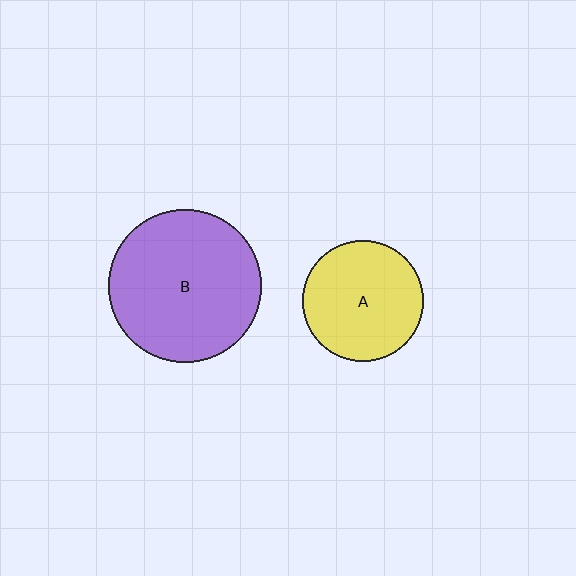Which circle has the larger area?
Circle B (purple).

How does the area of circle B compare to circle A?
Approximately 1.6 times.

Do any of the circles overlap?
No, none of the circles overlap.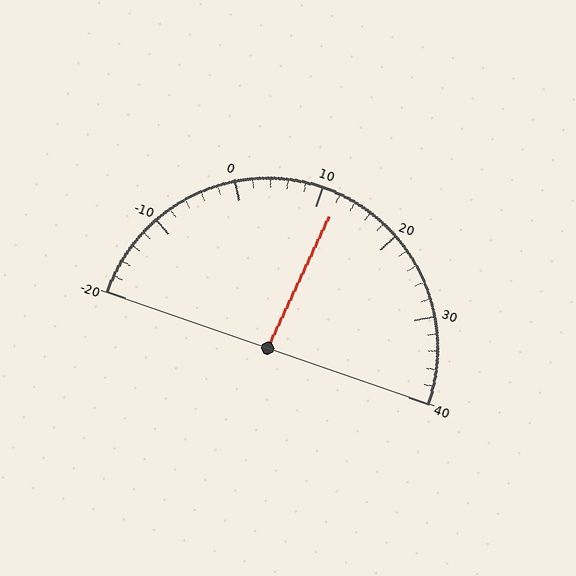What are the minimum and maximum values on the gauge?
The gauge ranges from -20 to 40.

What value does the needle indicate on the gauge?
The needle indicates approximately 12.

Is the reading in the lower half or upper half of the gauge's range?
The reading is in the upper half of the range (-20 to 40).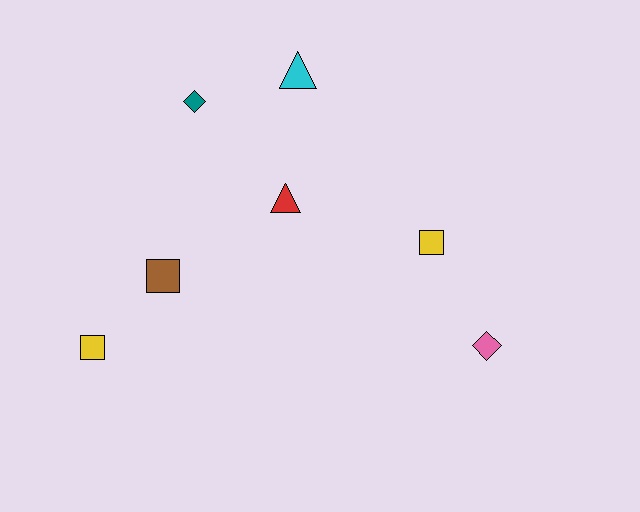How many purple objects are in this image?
There are no purple objects.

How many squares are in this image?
There are 3 squares.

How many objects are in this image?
There are 7 objects.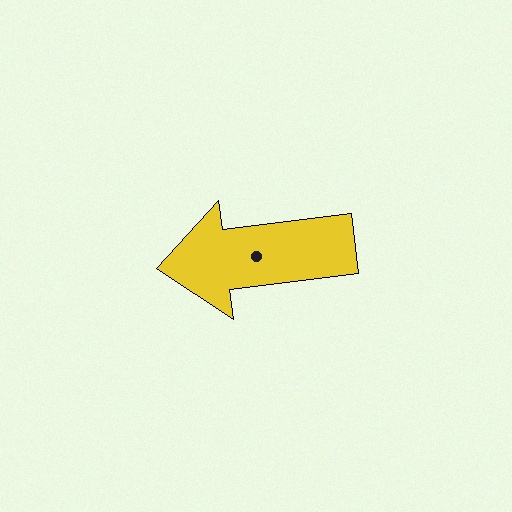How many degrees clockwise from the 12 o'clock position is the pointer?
Approximately 263 degrees.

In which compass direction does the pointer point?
West.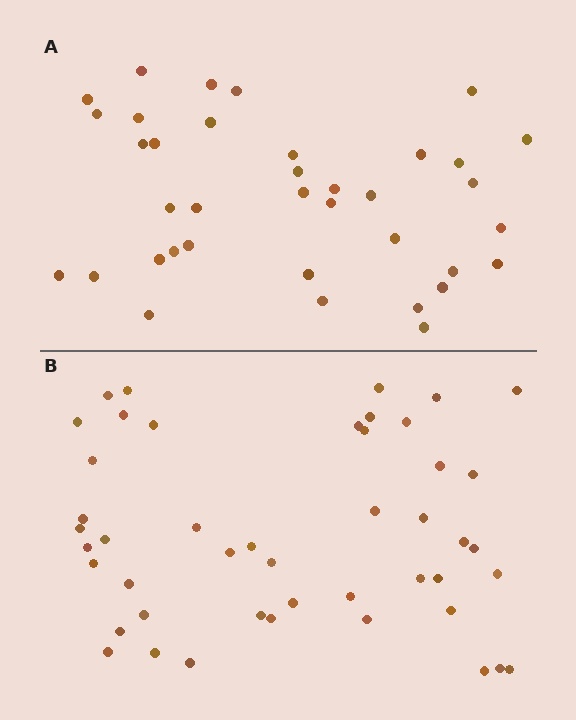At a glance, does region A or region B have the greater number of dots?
Region B (the bottom region) has more dots.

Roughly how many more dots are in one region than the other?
Region B has roughly 8 or so more dots than region A.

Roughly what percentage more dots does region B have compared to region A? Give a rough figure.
About 25% more.